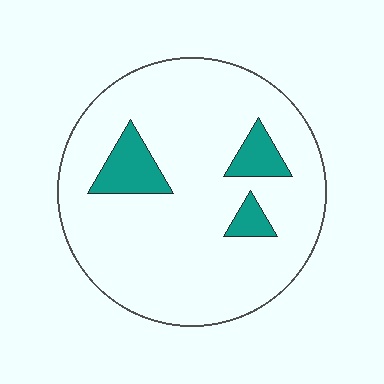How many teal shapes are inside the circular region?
3.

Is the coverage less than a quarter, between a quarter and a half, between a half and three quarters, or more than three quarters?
Less than a quarter.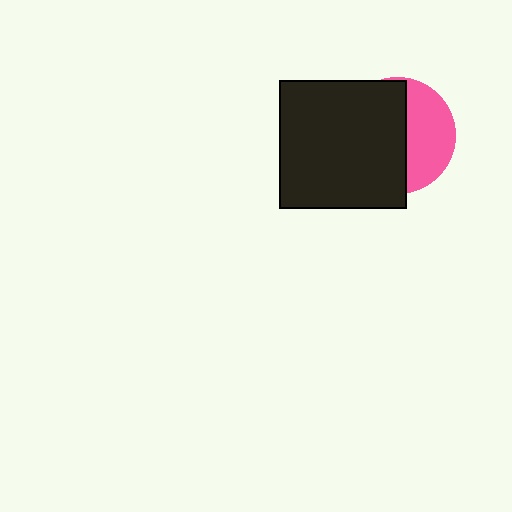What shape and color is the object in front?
The object in front is a black square.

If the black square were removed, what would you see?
You would see the complete pink circle.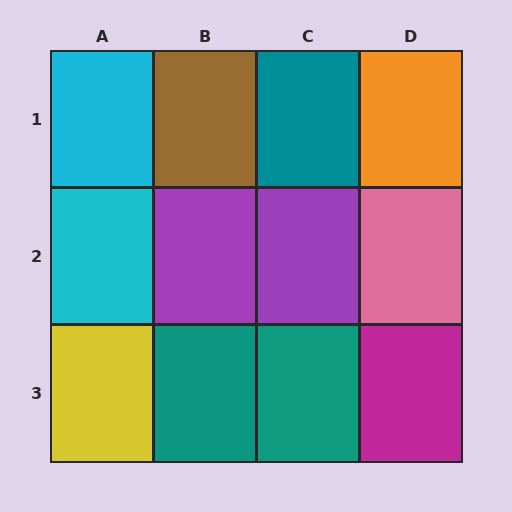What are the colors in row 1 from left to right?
Cyan, brown, teal, orange.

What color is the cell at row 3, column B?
Teal.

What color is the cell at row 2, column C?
Purple.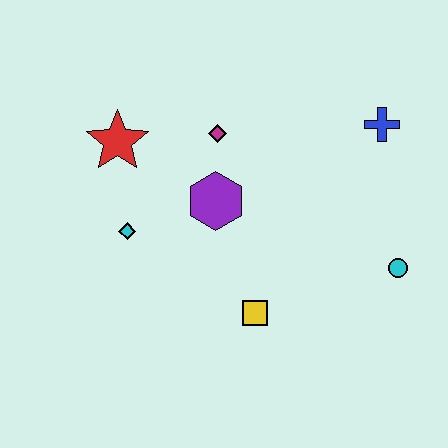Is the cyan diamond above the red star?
No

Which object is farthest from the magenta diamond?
The cyan circle is farthest from the magenta diamond.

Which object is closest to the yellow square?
The purple hexagon is closest to the yellow square.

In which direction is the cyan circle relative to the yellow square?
The cyan circle is to the right of the yellow square.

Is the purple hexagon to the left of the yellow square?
Yes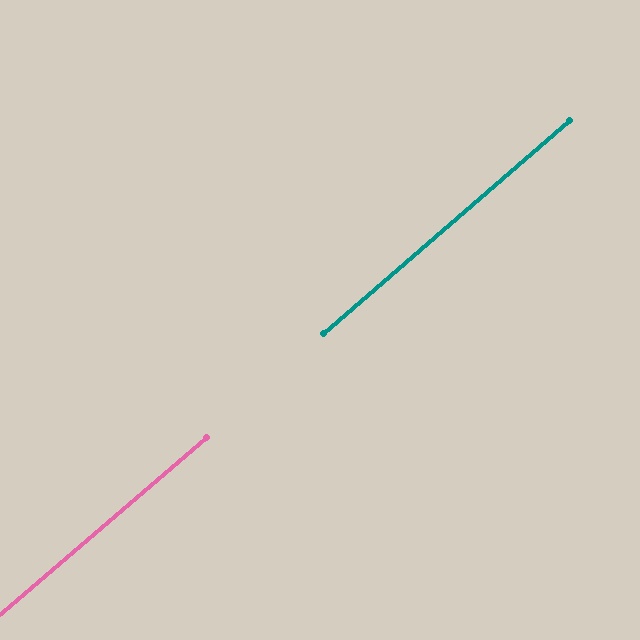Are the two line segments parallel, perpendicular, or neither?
Parallel — their directions differ by only 0.3°.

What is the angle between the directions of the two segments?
Approximately 0 degrees.